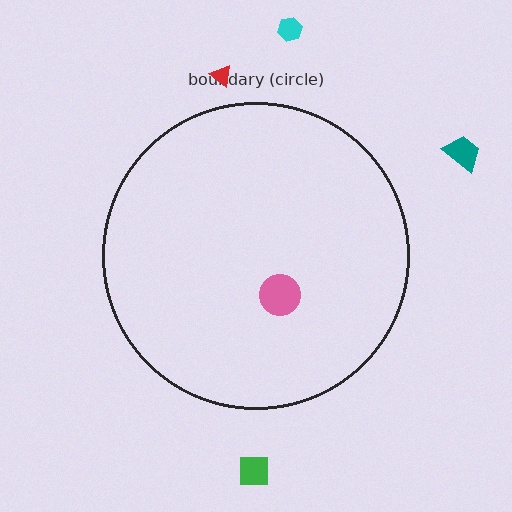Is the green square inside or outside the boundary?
Outside.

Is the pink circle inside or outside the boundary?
Inside.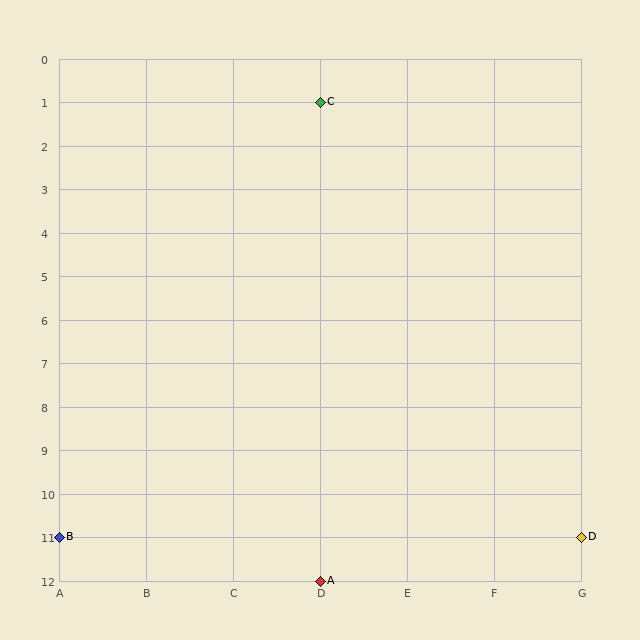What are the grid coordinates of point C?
Point C is at grid coordinates (D, 1).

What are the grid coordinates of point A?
Point A is at grid coordinates (D, 12).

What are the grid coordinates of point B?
Point B is at grid coordinates (A, 11).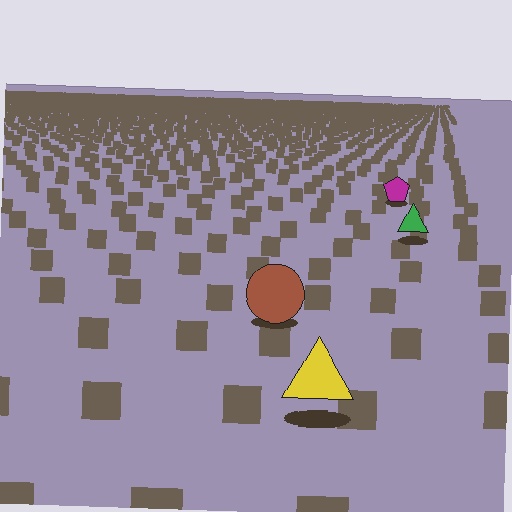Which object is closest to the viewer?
The yellow triangle is closest. The texture marks near it are larger and more spread out.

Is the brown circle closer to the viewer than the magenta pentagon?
Yes. The brown circle is closer — you can tell from the texture gradient: the ground texture is coarser near it.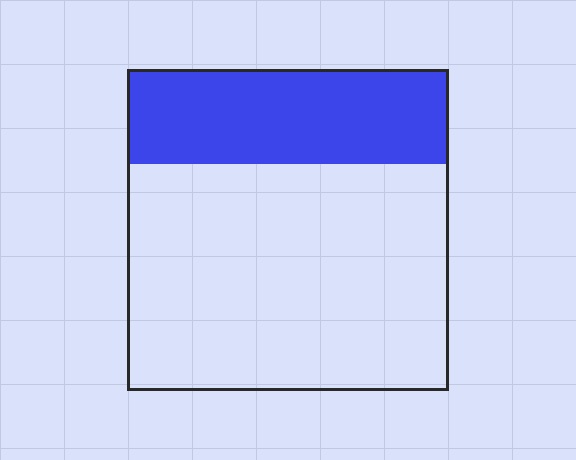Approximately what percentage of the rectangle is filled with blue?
Approximately 30%.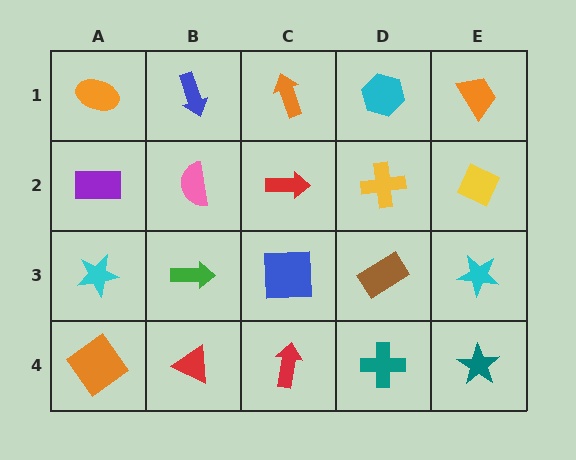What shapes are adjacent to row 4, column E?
A cyan star (row 3, column E), a teal cross (row 4, column D).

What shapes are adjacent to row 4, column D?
A brown rectangle (row 3, column D), a red arrow (row 4, column C), a teal star (row 4, column E).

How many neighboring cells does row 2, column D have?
4.